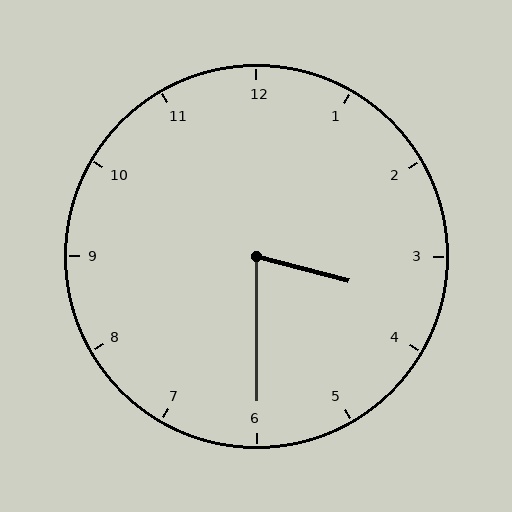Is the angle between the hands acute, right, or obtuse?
It is acute.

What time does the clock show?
3:30.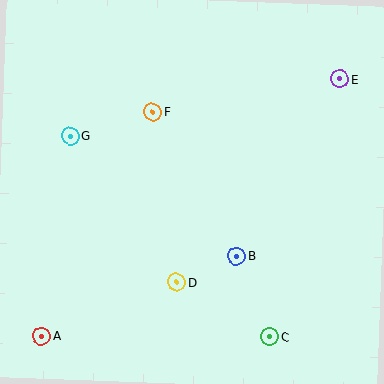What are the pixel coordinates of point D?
Point D is at (176, 282).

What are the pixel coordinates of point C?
Point C is at (270, 336).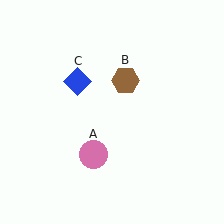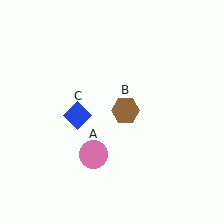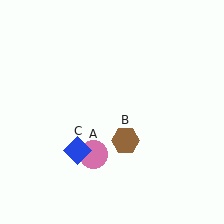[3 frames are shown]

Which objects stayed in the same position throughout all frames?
Pink circle (object A) remained stationary.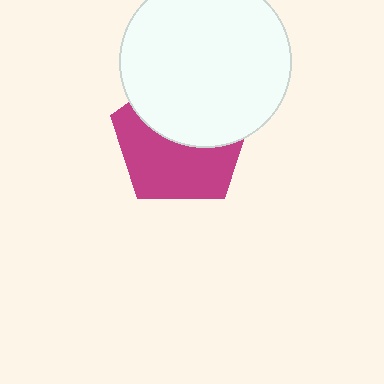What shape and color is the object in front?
The object in front is a white circle.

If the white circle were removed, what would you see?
You would see the complete magenta pentagon.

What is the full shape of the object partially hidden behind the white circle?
The partially hidden object is a magenta pentagon.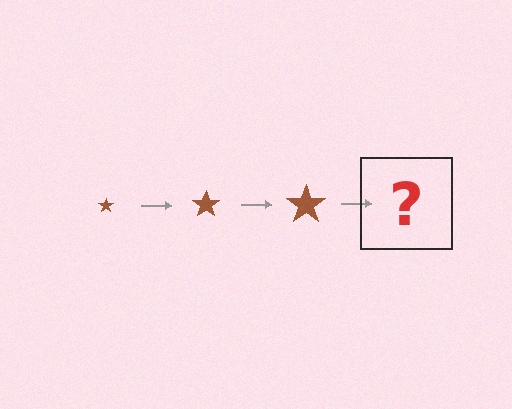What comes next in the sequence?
The next element should be a brown star, larger than the previous one.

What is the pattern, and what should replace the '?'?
The pattern is that the star gets progressively larger each step. The '?' should be a brown star, larger than the previous one.